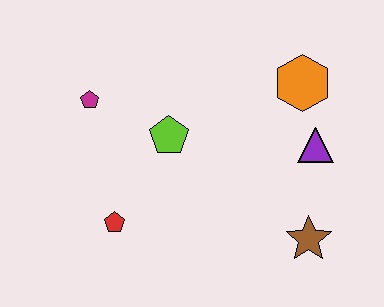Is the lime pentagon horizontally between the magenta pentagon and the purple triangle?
Yes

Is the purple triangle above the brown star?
Yes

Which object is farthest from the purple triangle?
The magenta pentagon is farthest from the purple triangle.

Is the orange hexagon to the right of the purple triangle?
No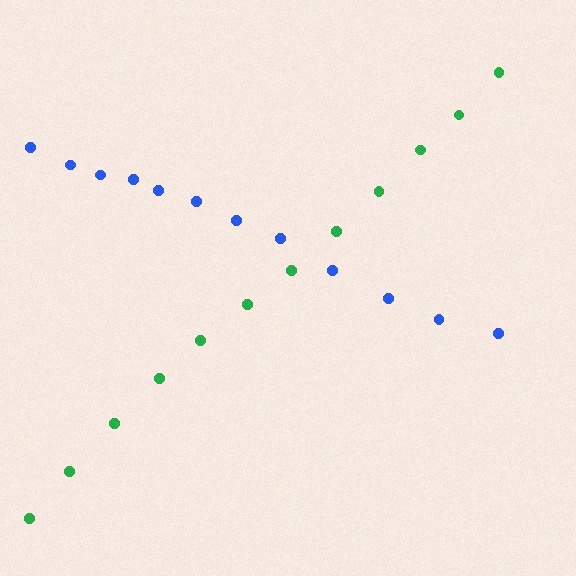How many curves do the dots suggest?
There are 2 distinct paths.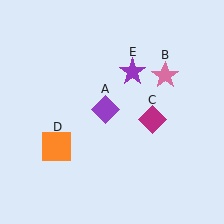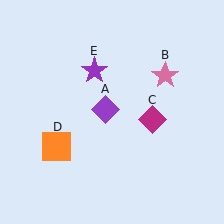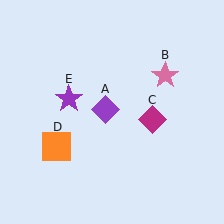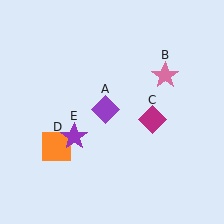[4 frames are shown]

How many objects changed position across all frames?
1 object changed position: purple star (object E).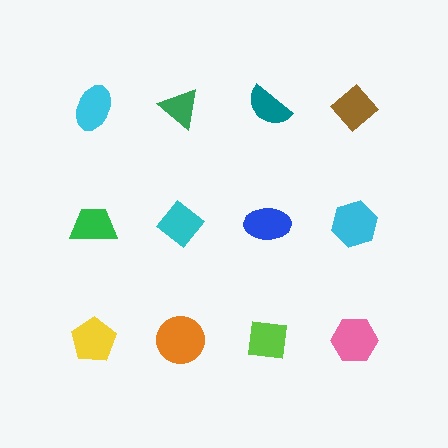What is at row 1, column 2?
A green triangle.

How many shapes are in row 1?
4 shapes.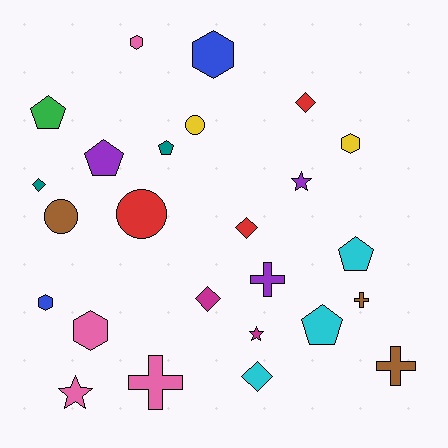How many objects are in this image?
There are 25 objects.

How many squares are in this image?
There are no squares.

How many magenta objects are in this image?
There are 2 magenta objects.